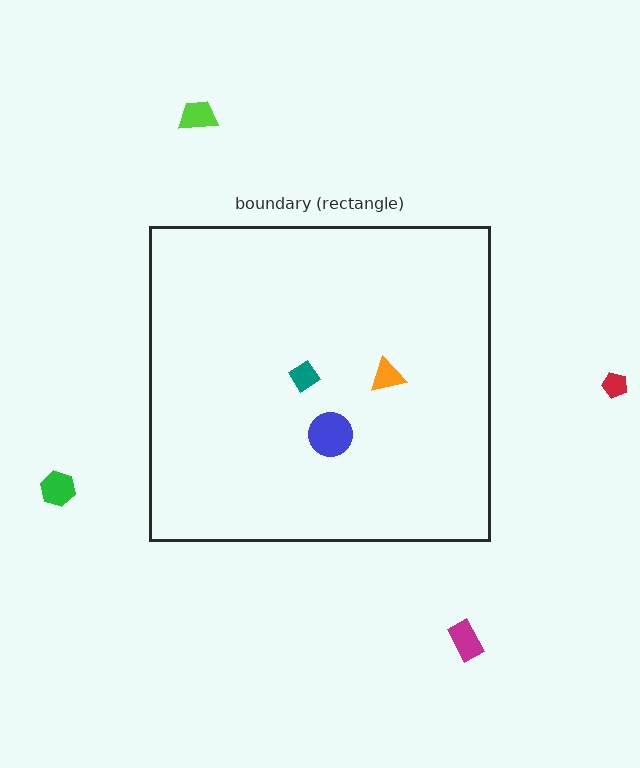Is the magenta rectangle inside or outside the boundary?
Outside.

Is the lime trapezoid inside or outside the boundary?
Outside.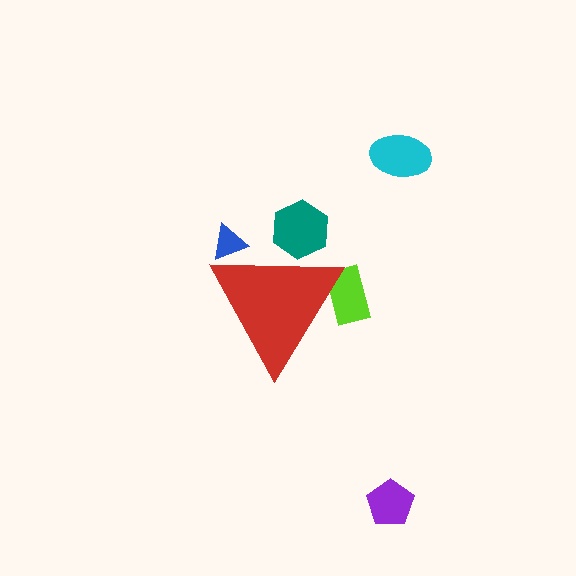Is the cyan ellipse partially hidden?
No, the cyan ellipse is fully visible.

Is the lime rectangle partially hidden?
Yes, the lime rectangle is partially hidden behind the red triangle.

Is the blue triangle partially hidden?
Yes, the blue triangle is partially hidden behind the red triangle.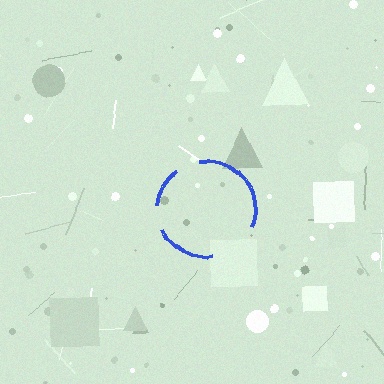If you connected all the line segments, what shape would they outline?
They would outline a circle.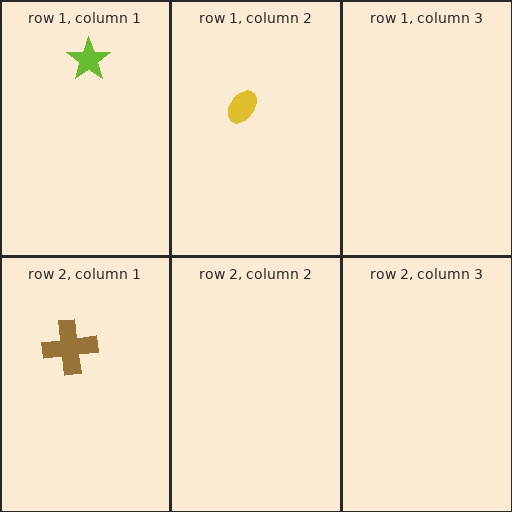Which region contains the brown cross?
The row 2, column 1 region.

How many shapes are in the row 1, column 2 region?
1.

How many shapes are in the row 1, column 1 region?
1.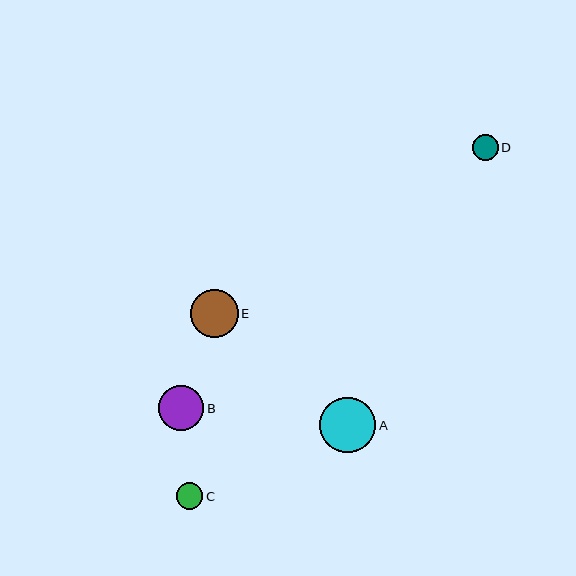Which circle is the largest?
Circle A is the largest with a size of approximately 56 pixels.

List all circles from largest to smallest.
From largest to smallest: A, E, B, C, D.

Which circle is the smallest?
Circle D is the smallest with a size of approximately 26 pixels.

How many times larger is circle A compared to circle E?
Circle A is approximately 1.2 times the size of circle E.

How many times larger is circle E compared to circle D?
Circle E is approximately 1.9 times the size of circle D.